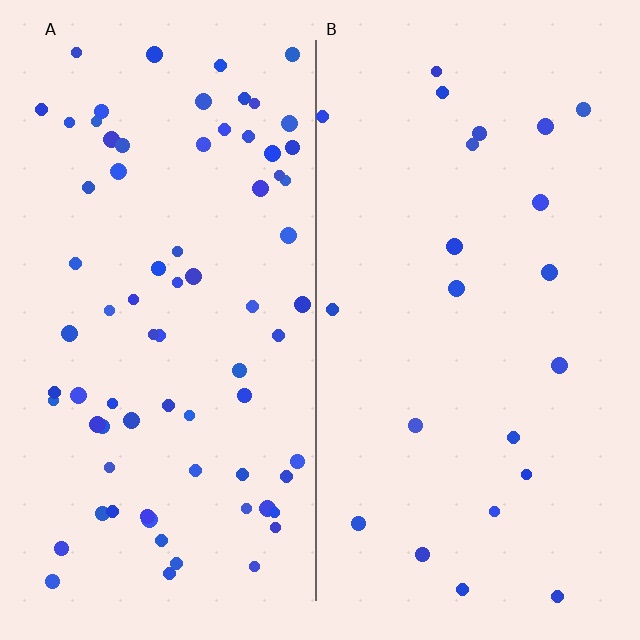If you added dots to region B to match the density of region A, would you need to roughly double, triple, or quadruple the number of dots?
Approximately triple.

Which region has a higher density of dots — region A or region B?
A (the left).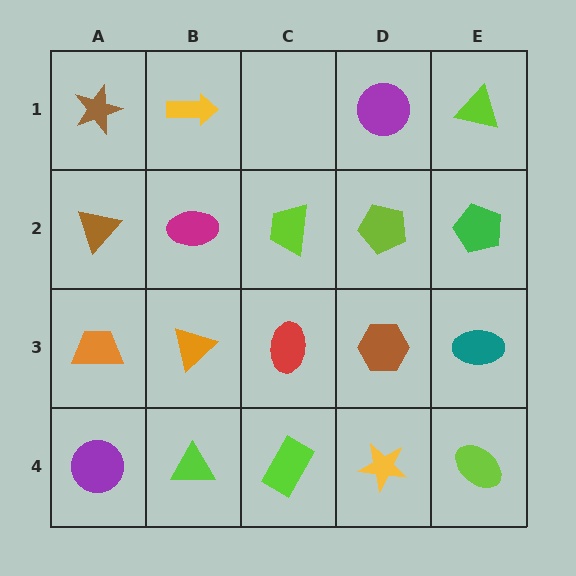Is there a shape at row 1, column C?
No, that cell is empty.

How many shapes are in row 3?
5 shapes.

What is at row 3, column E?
A teal ellipse.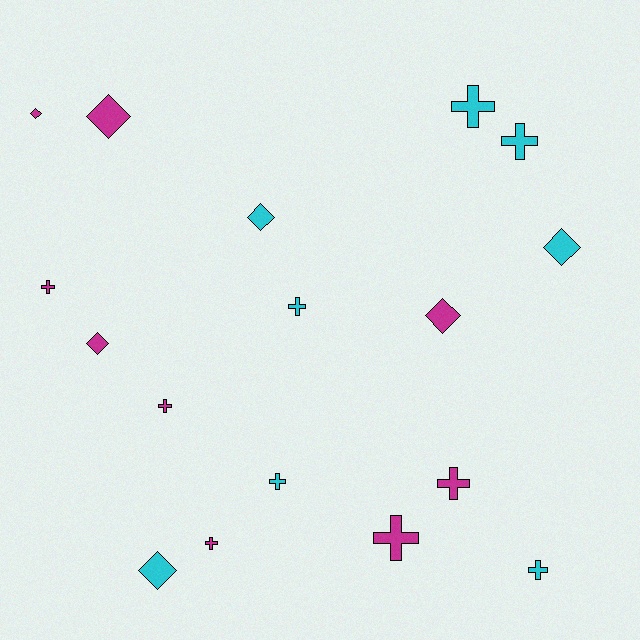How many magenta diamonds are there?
There are 4 magenta diamonds.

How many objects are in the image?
There are 17 objects.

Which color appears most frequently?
Magenta, with 9 objects.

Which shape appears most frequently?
Cross, with 10 objects.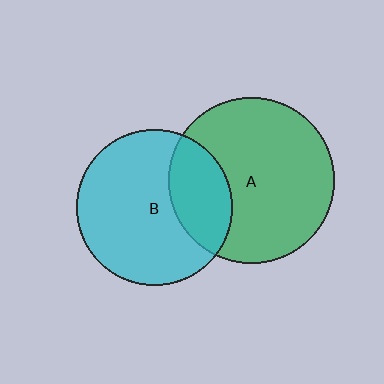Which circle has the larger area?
Circle A (green).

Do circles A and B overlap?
Yes.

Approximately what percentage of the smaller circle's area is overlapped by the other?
Approximately 25%.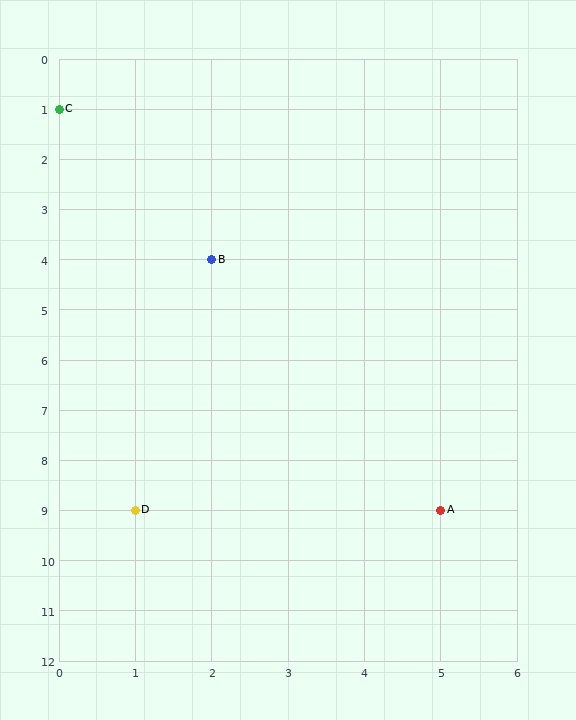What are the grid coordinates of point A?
Point A is at grid coordinates (5, 9).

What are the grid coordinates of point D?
Point D is at grid coordinates (1, 9).